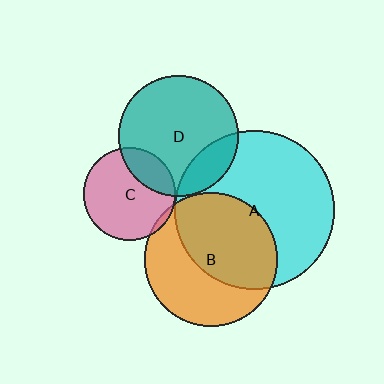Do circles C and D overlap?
Yes.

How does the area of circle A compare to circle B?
Approximately 1.4 times.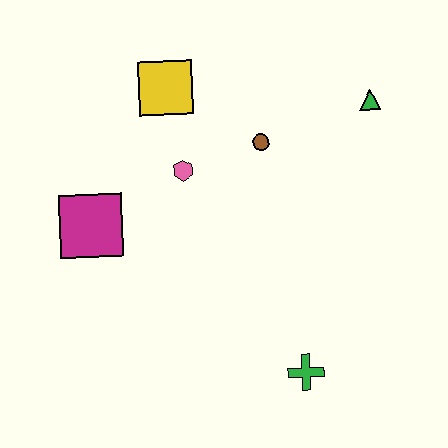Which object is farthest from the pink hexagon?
The green cross is farthest from the pink hexagon.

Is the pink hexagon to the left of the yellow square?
No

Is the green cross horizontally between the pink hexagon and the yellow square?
No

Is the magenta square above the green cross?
Yes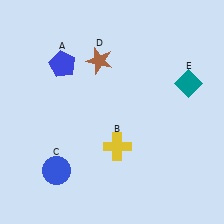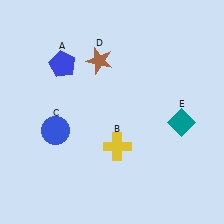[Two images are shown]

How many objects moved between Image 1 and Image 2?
2 objects moved between the two images.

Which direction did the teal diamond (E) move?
The teal diamond (E) moved down.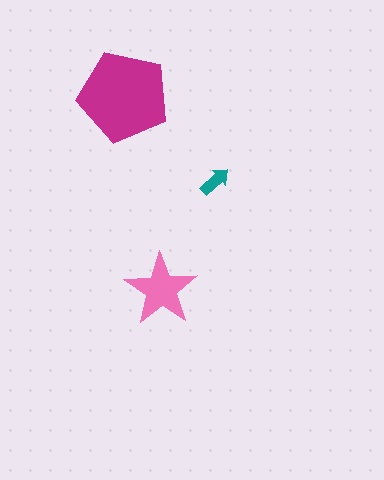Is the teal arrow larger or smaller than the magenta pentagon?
Smaller.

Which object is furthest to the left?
The magenta pentagon is leftmost.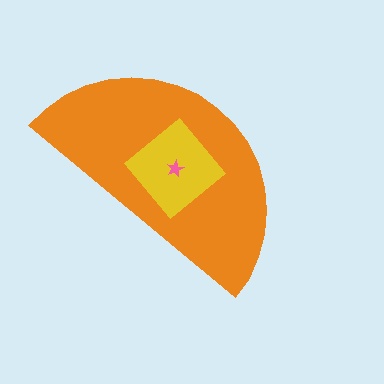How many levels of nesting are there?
3.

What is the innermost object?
The pink star.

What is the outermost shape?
The orange semicircle.